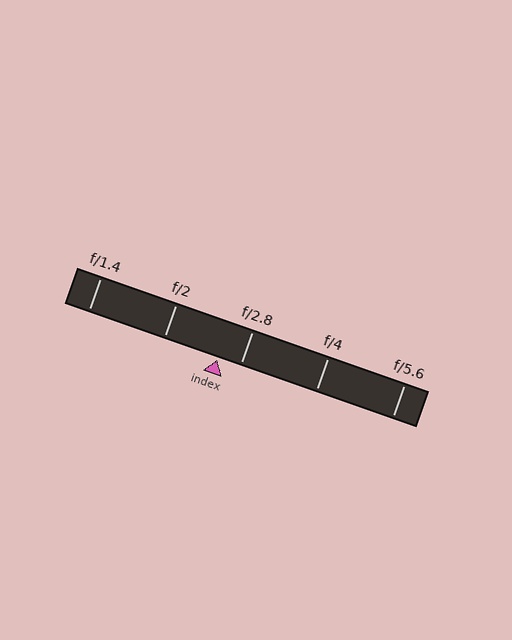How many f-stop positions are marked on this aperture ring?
There are 5 f-stop positions marked.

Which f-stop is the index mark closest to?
The index mark is closest to f/2.8.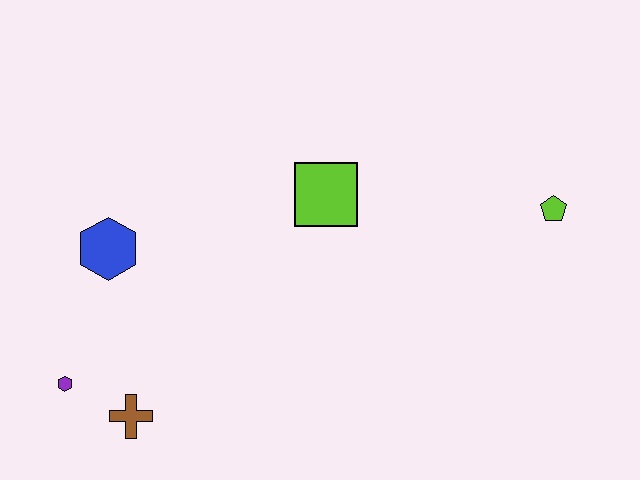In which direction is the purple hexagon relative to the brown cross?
The purple hexagon is to the left of the brown cross.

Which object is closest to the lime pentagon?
The lime square is closest to the lime pentagon.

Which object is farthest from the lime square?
The purple hexagon is farthest from the lime square.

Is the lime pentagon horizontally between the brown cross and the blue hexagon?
No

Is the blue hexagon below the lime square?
Yes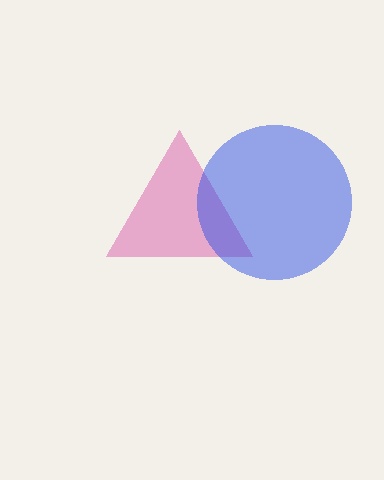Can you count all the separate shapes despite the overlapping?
Yes, there are 2 separate shapes.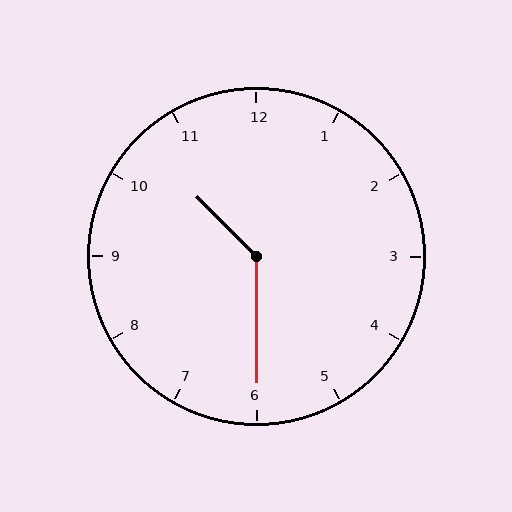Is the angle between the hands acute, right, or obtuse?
It is obtuse.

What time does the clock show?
10:30.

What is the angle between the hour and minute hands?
Approximately 135 degrees.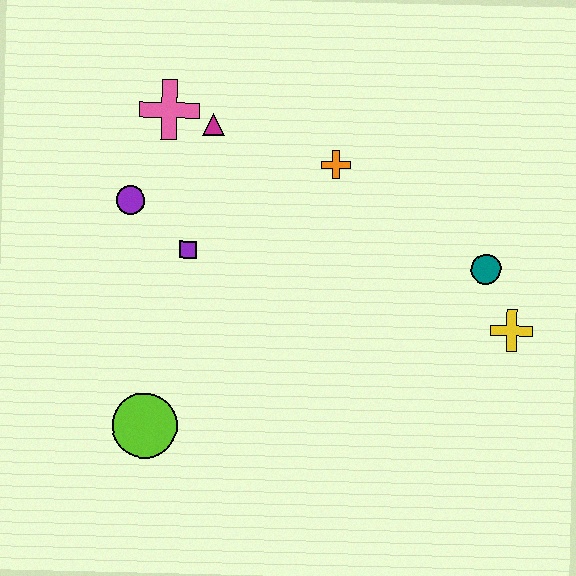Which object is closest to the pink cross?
The magenta triangle is closest to the pink cross.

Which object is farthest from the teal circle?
The lime circle is farthest from the teal circle.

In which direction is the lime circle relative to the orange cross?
The lime circle is below the orange cross.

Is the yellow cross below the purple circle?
Yes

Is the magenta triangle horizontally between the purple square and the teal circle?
Yes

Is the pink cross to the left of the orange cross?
Yes